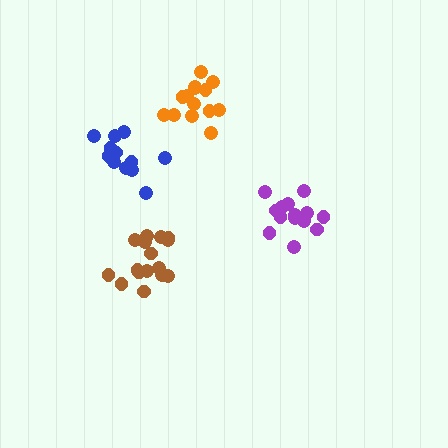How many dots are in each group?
Group 1: 12 dots, Group 2: 16 dots, Group 3: 14 dots, Group 4: 14 dots (56 total).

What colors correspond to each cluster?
The clusters are colored: blue, brown, purple, orange.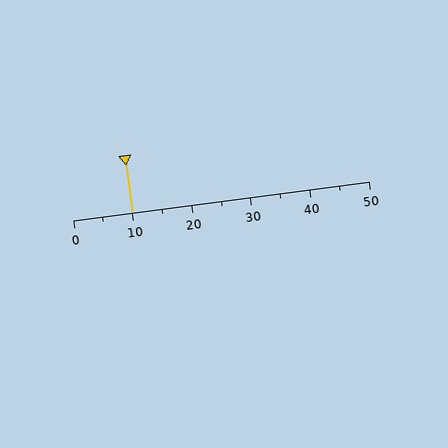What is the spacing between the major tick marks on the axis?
The major ticks are spaced 10 apart.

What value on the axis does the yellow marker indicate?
The marker indicates approximately 10.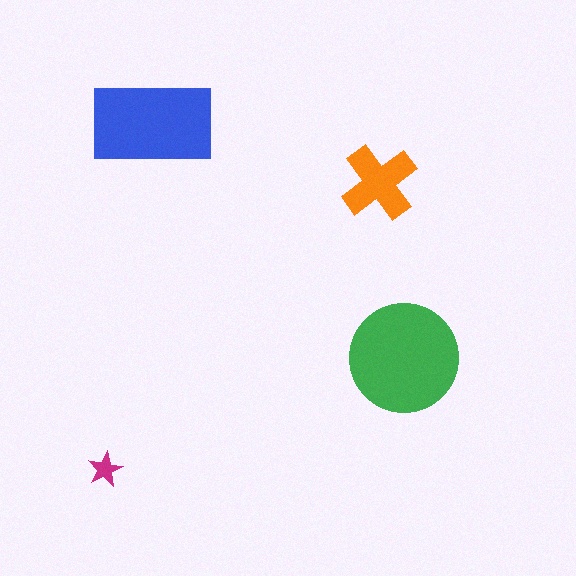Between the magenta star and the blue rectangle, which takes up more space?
The blue rectangle.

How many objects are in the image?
There are 4 objects in the image.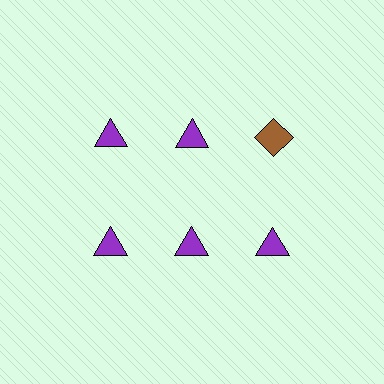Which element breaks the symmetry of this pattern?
The brown diamond in the top row, center column breaks the symmetry. All other shapes are purple triangles.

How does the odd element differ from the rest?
It differs in both color (brown instead of purple) and shape (diamond instead of triangle).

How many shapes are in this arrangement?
There are 6 shapes arranged in a grid pattern.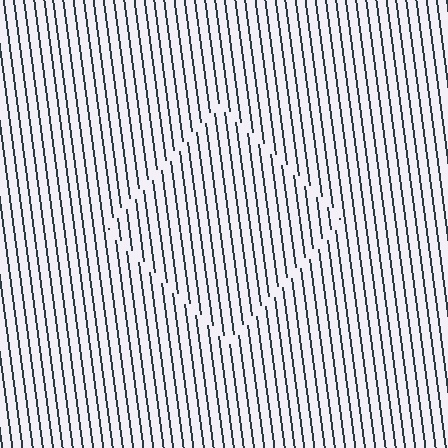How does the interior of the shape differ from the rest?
The interior of the shape contains the same grating, shifted by half a period — the contour is defined by the phase discontinuity where line-ends from the inner and outer gratings abut.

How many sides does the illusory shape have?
4 sides — the line-ends trace a square.